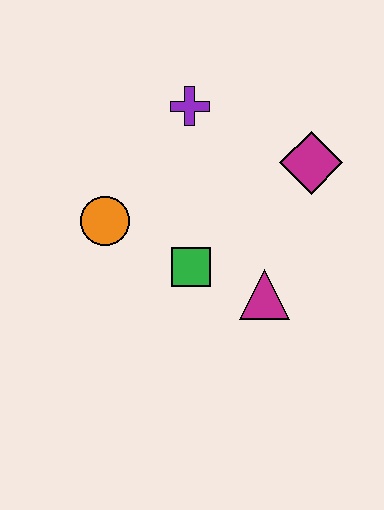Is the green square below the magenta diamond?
Yes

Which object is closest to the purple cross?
The magenta diamond is closest to the purple cross.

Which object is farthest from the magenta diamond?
The orange circle is farthest from the magenta diamond.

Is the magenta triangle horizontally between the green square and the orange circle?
No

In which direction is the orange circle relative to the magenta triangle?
The orange circle is to the left of the magenta triangle.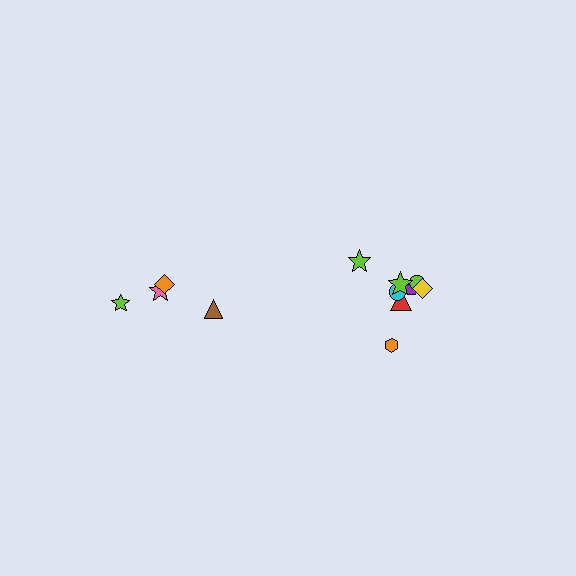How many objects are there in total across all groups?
There are 12 objects.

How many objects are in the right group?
There are 8 objects.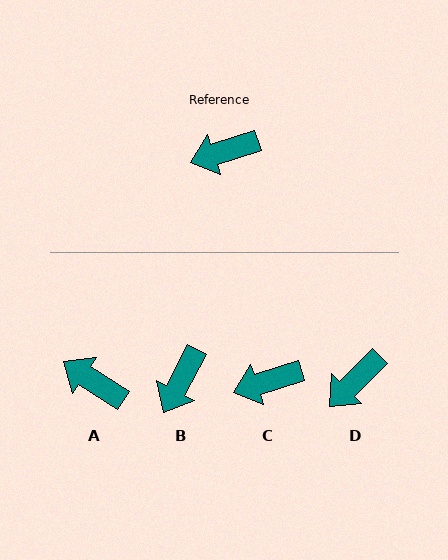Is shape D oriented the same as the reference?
No, it is off by about 26 degrees.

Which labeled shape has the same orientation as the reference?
C.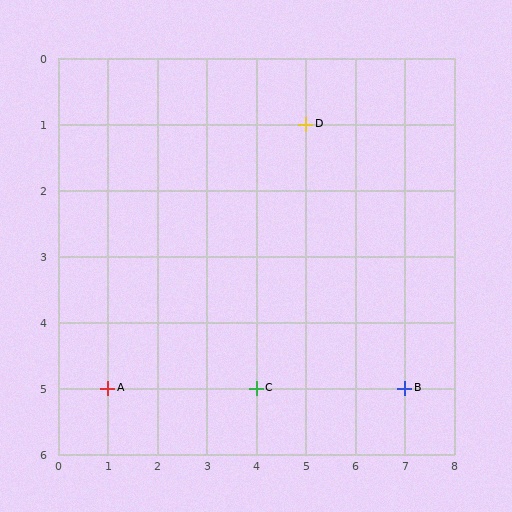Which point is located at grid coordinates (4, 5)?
Point C is at (4, 5).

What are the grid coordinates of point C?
Point C is at grid coordinates (4, 5).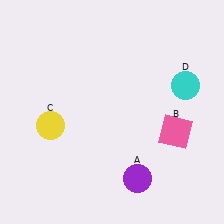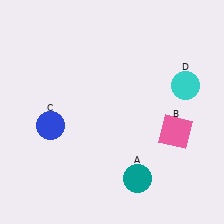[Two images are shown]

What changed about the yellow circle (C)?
In Image 1, C is yellow. In Image 2, it changed to blue.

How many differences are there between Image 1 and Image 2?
There are 2 differences between the two images.